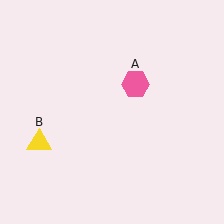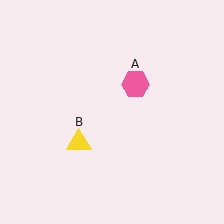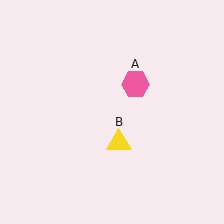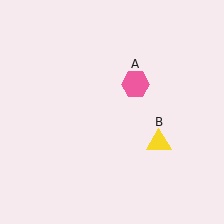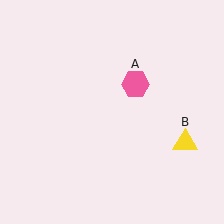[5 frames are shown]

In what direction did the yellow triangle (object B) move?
The yellow triangle (object B) moved right.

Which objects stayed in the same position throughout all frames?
Pink hexagon (object A) remained stationary.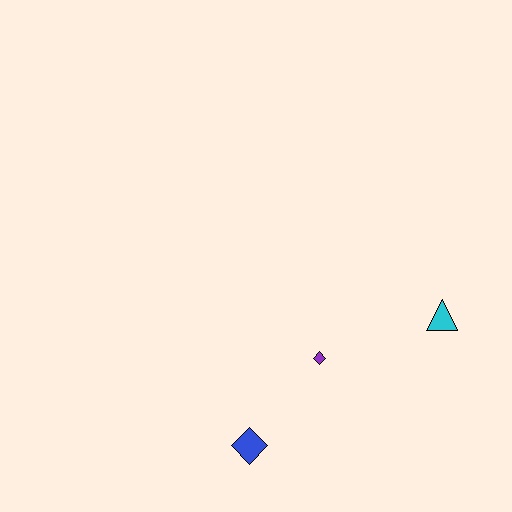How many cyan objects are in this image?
There is 1 cyan object.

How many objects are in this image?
There are 3 objects.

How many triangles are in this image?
There is 1 triangle.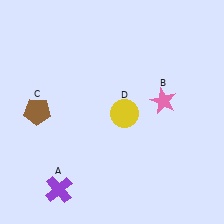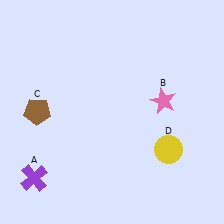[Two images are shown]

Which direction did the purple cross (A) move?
The purple cross (A) moved left.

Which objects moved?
The objects that moved are: the purple cross (A), the yellow circle (D).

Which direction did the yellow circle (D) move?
The yellow circle (D) moved right.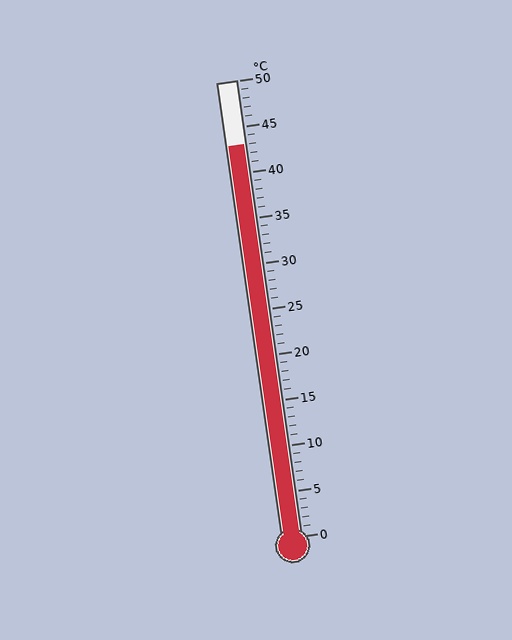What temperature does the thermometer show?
The thermometer shows approximately 43°C.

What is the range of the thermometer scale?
The thermometer scale ranges from 0°C to 50°C.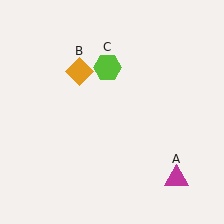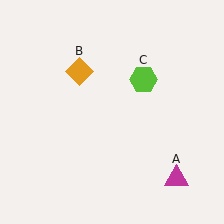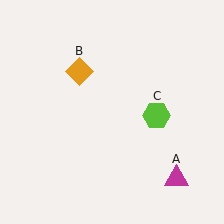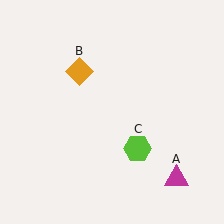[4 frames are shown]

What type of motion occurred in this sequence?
The lime hexagon (object C) rotated clockwise around the center of the scene.